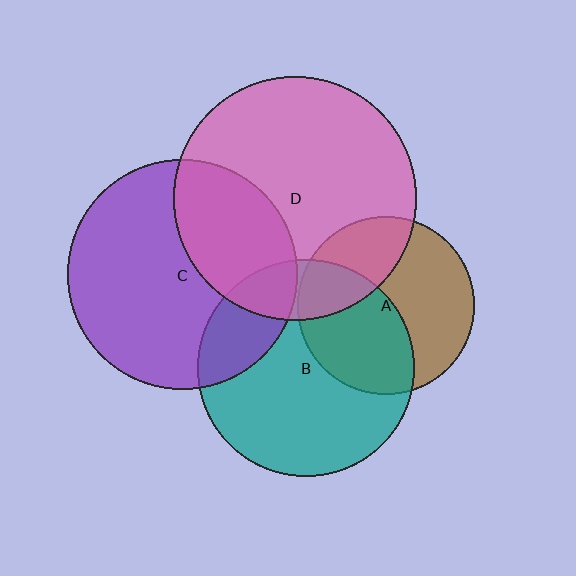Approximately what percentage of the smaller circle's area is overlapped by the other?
Approximately 35%.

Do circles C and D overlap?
Yes.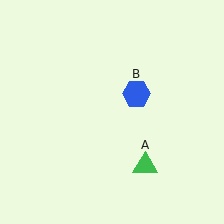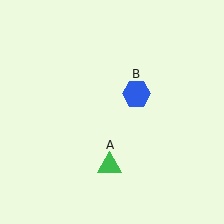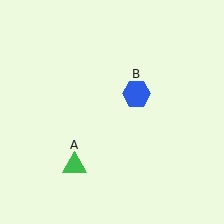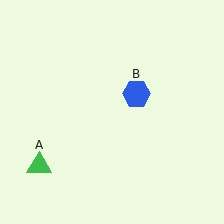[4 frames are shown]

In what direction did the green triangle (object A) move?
The green triangle (object A) moved left.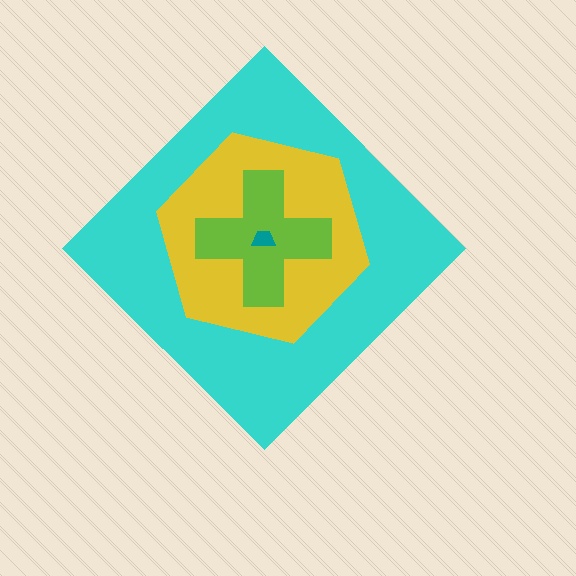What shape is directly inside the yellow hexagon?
The lime cross.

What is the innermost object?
The teal trapezoid.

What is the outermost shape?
The cyan diamond.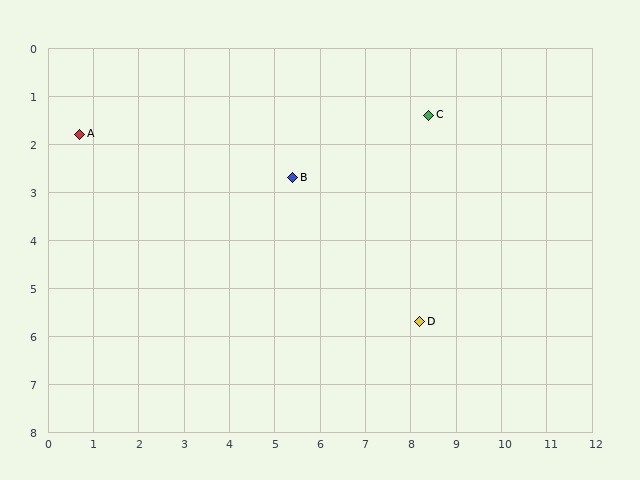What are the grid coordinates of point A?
Point A is at approximately (0.7, 1.8).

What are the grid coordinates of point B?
Point B is at approximately (5.4, 2.7).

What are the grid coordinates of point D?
Point D is at approximately (8.2, 5.7).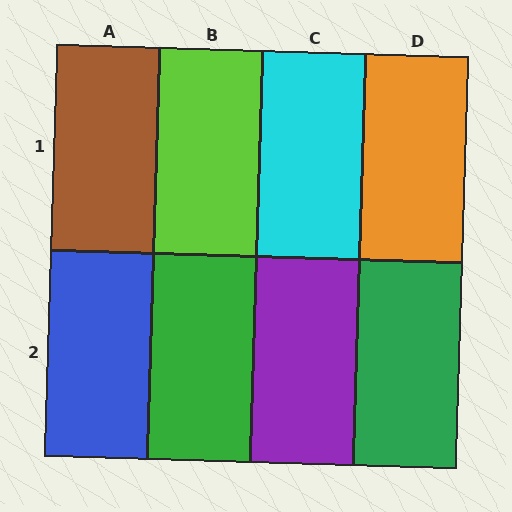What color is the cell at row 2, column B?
Green.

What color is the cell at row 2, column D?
Green.